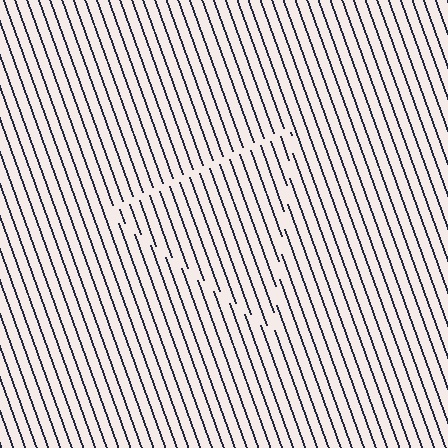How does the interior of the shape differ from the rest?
The interior of the shape contains the same grating, shifted by half a period — the contour is defined by the phase discontinuity where line-ends from the inner and outer gratings abut.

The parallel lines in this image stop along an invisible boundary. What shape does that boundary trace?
An illusory triangle. The interior of the shape contains the same grating, shifted by half a period — the contour is defined by the phase discontinuity where line-ends from the inner and outer gratings abut.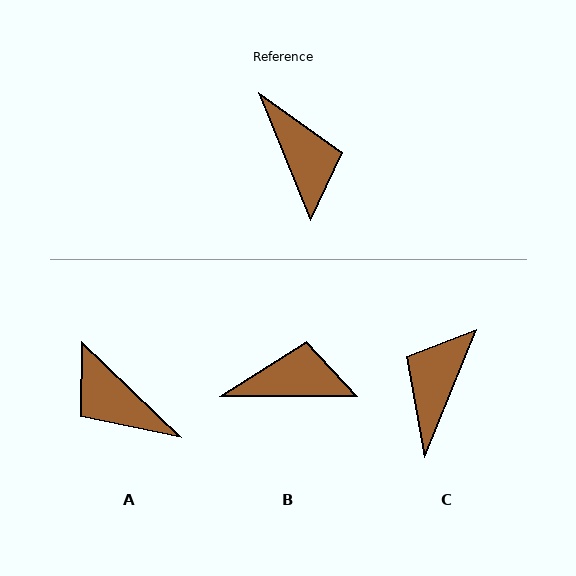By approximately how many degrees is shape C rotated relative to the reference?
Approximately 136 degrees counter-clockwise.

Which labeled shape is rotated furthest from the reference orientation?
A, about 155 degrees away.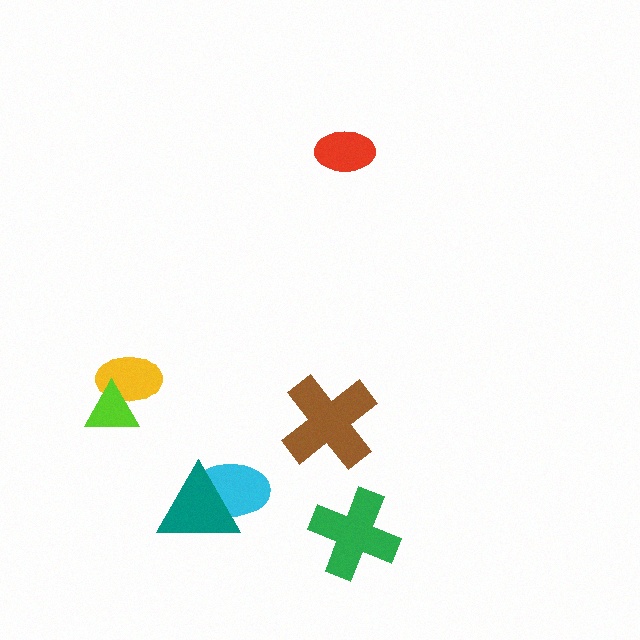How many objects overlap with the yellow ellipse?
1 object overlaps with the yellow ellipse.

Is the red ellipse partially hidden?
No, no other shape covers it.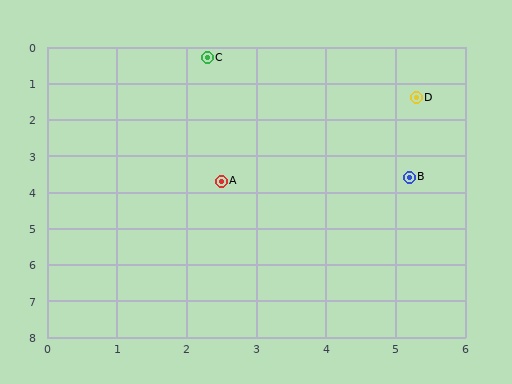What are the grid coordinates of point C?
Point C is at approximately (2.3, 0.3).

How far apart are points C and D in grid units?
Points C and D are about 3.2 grid units apart.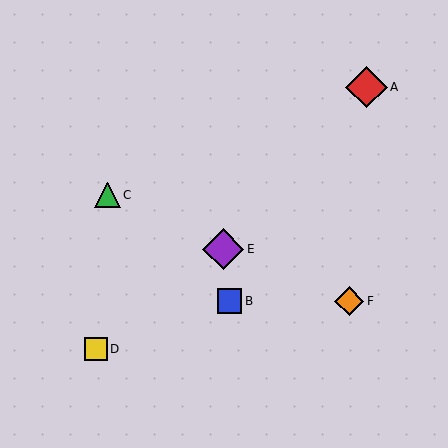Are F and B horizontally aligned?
Yes, both are at y≈301.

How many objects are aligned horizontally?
2 objects (B, F) are aligned horizontally.